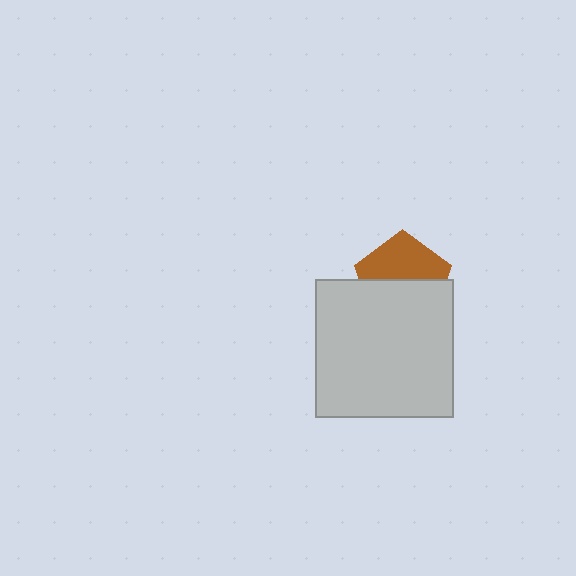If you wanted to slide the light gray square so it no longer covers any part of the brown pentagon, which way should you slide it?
Slide it down — that is the most direct way to separate the two shapes.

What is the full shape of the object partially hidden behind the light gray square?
The partially hidden object is a brown pentagon.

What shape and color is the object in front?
The object in front is a light gray square.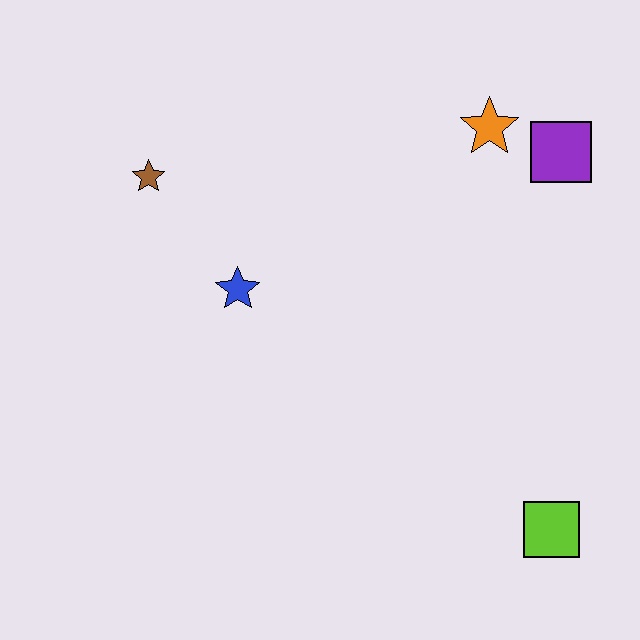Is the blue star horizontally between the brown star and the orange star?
Yes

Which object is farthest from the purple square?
The brown star is farthest from the purple square.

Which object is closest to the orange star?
The purple square is closest to the orange star.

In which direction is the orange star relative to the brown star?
The orange star is to the right of the brown star.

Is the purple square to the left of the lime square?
No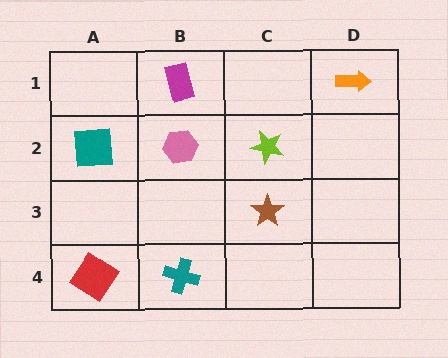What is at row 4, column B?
A teal cross.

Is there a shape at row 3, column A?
No, that cell is empty.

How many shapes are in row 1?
2 shapes.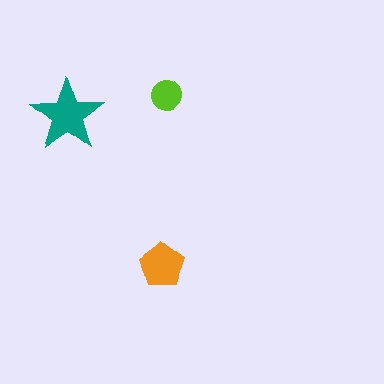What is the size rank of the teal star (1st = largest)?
1st.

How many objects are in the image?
There are 3 objects in the image.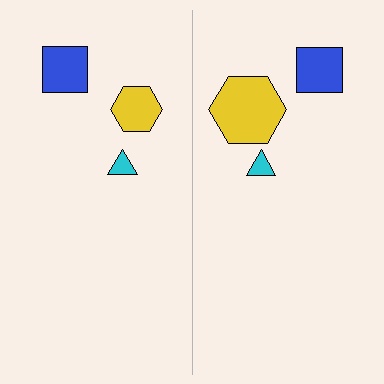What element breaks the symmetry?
The yellow hexagon on the right side has a different size than its mirror counterpart.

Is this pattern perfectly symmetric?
No, the pattern is not perfectly symmetric. The yellow hexagon on the right side has a different size than its mirror counterpart.